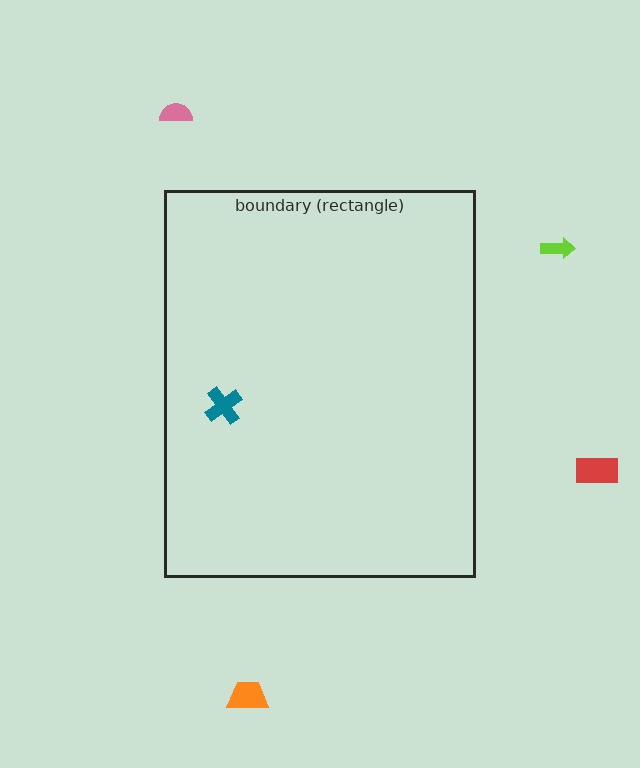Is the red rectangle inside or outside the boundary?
Outside.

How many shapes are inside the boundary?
1 inside, 4 outside.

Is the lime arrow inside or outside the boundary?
Outside.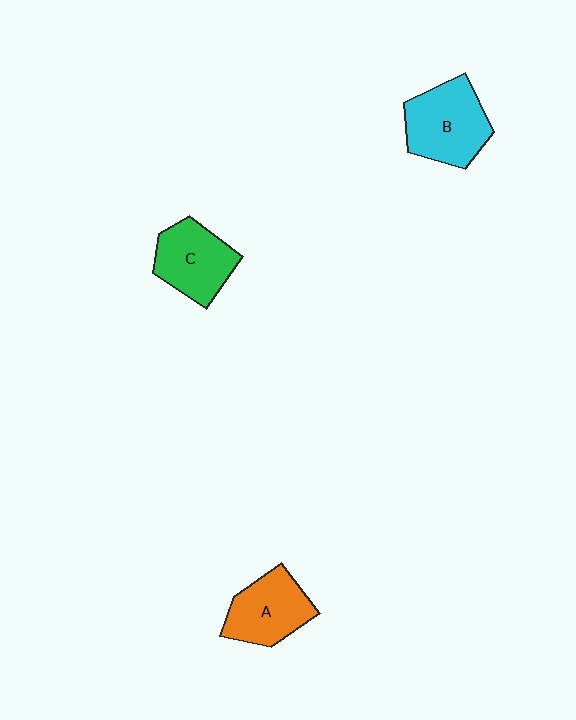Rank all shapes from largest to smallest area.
From largest to smallest: B (cyan), C (green), A (orange).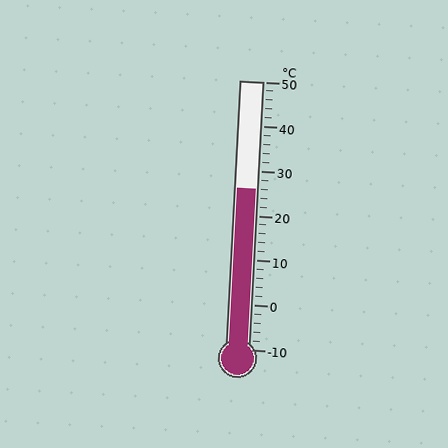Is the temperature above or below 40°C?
The temperature is below 40°C.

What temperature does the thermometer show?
The thermometer shows approximately 26°C.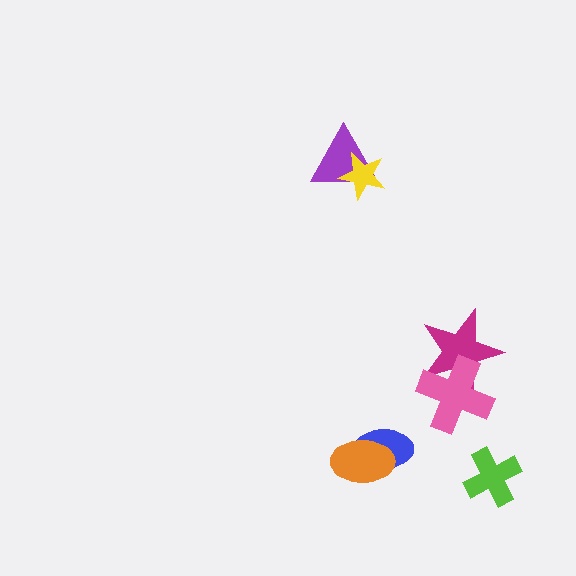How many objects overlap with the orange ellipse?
1 object overlaps with the orange ellipse.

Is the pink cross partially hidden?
No, no other shape covers it.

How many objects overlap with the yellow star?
1 object overlaps with the yellow star.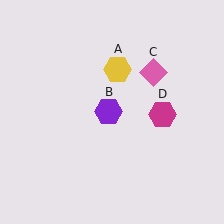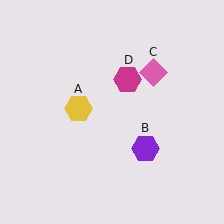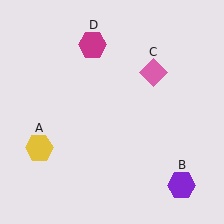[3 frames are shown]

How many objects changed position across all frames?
3 objects changed position: yellow hexagon (object A), purple hexagon (object B), magenta hexagon (object D).